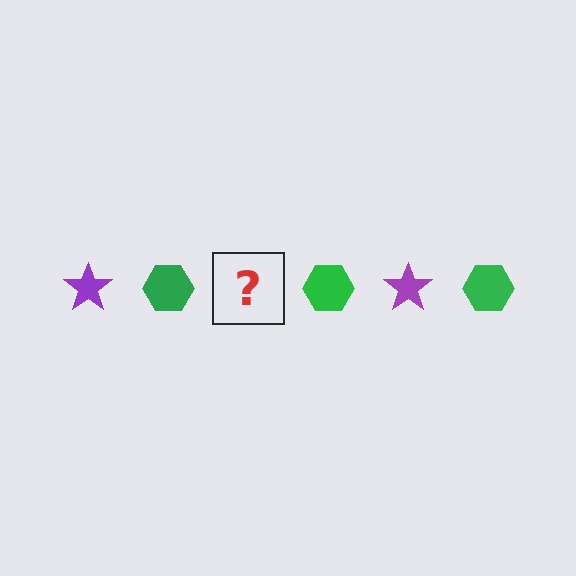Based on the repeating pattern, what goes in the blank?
The blank should be a purple star.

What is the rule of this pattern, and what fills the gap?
The rule is that the pattern alternates between purple star and green hexagon. The gap should be filled with a purple star.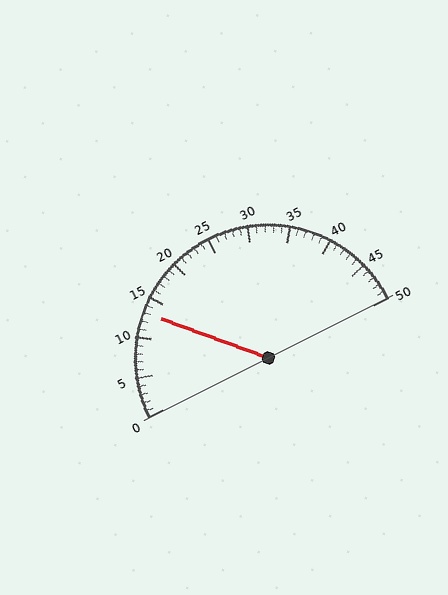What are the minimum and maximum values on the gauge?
The gauge ranges from 0 to 50.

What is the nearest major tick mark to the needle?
The nearest major tick mark is 15.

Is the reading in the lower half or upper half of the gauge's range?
The reading is in the lower half of the range (0 to 50).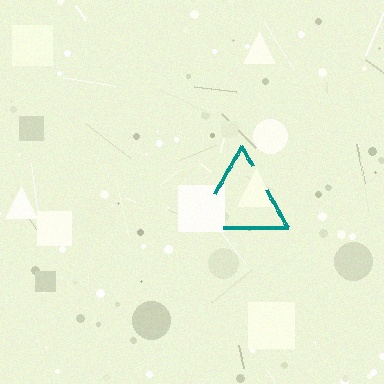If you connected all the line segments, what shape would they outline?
They would outline a triangle.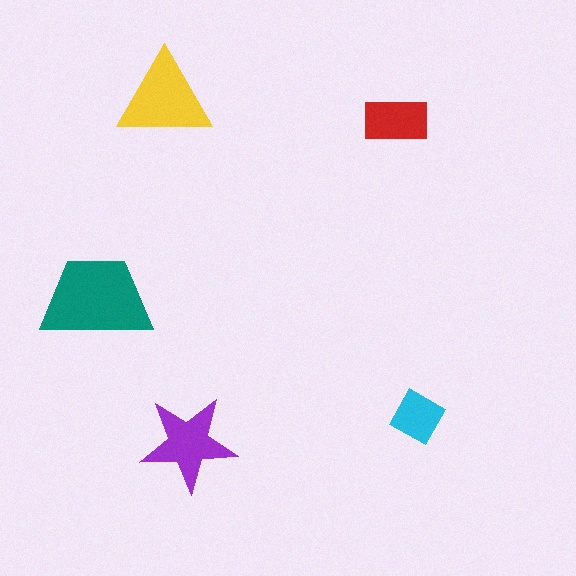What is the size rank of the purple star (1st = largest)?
3rd.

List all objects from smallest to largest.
The cyan diamond, the red rectangle, the purple star, the yellow triangle, the teal trapezoid.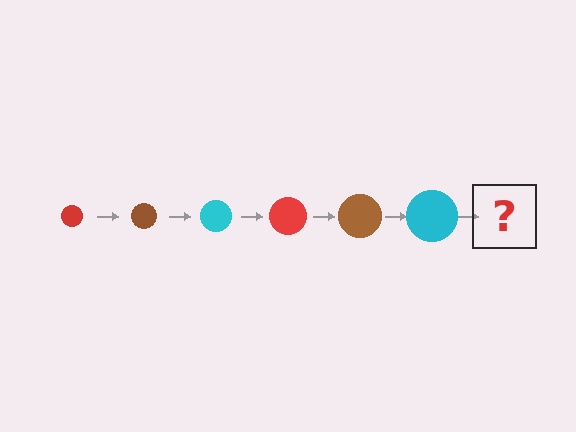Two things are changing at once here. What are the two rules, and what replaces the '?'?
The two rules are that the circle grows larger each step and the color cycles through red, brown, and cyan. The '?' should be a red circle, larger than the previous one.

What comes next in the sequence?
The next element should be a red circle, larger than the previous one.